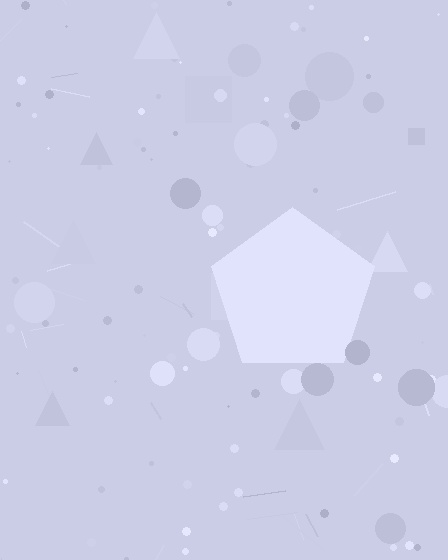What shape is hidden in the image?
A pentagon is hidden in the image.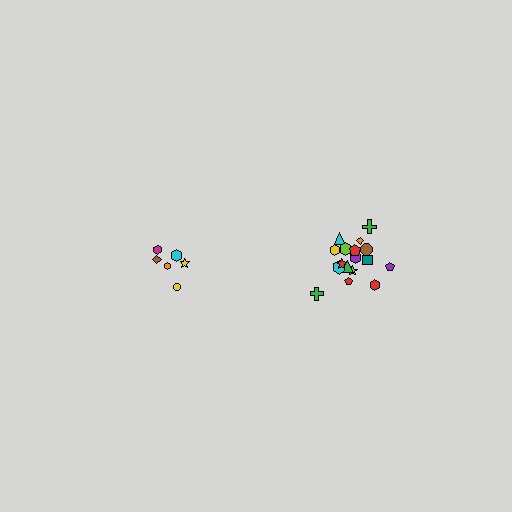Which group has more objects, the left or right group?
The right group.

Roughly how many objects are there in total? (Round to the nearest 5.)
Roughly 25 objects in total.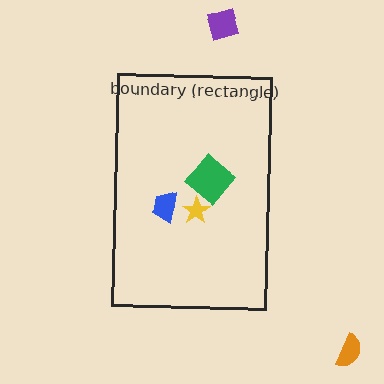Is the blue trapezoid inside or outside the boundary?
Inside.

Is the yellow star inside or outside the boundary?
Inside.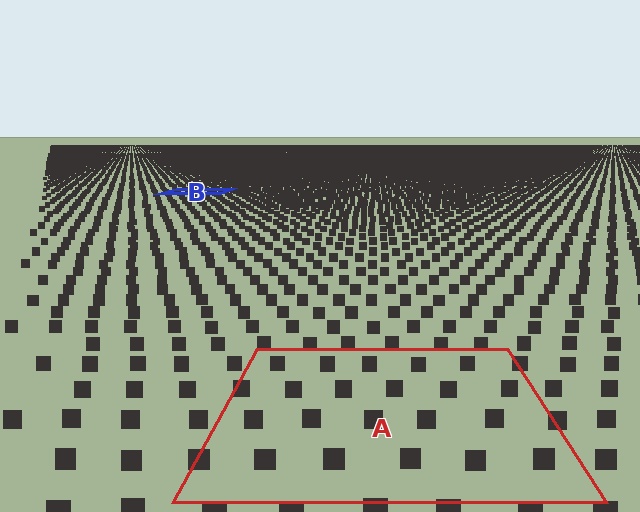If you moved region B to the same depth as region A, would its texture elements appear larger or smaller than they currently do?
They would appear larger. At a closer depth, the same texture elements are projected at a bigger on-screen size.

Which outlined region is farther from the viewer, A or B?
Region B is farther from the viewer — the texture elements inside it appear smaller and more densely packed.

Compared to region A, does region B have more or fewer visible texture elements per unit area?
Region B has more texture elements per unit area — they are packed more densely because it is farther away.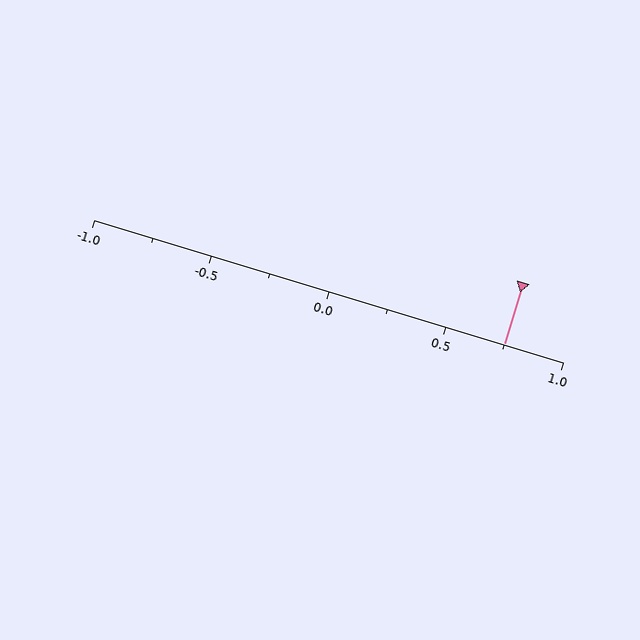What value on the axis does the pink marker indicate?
The marker indicates approximately 0.75.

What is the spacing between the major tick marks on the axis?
The major ticks are spaced 0.5 apart.